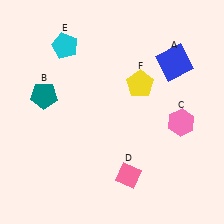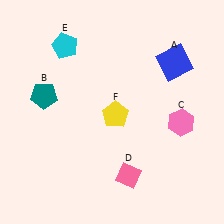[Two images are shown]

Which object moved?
The yellow pentagon (F) moved down.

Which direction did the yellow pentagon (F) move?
The yellow pentagon (F) moved down.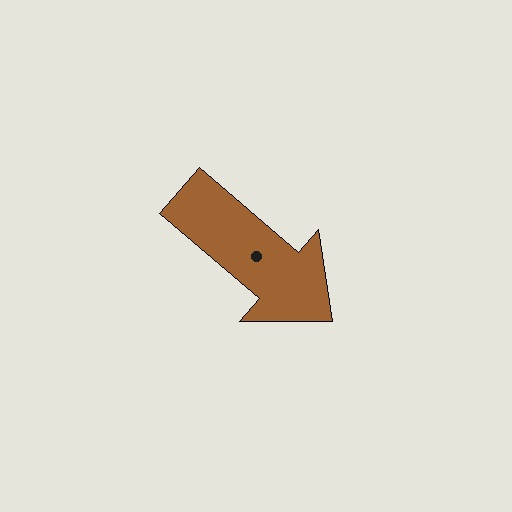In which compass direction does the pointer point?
Southeast.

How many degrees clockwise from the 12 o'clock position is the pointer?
Approximately 131 degrees.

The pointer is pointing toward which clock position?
Roughly 4 o'clock.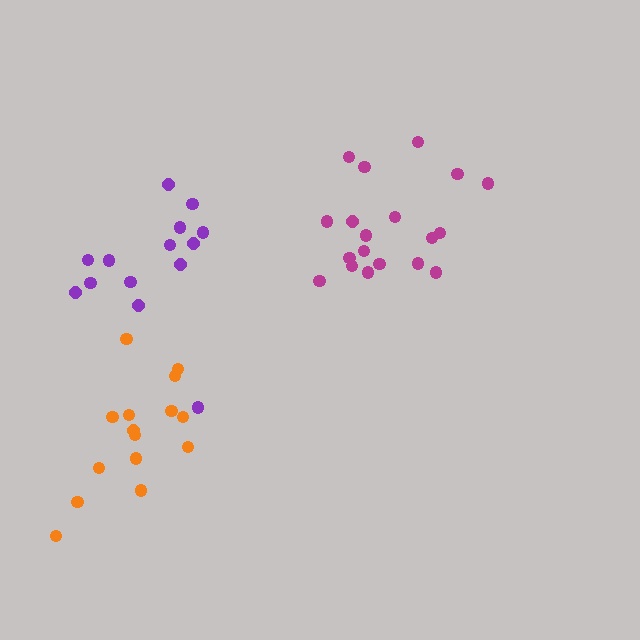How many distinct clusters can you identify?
There are 3 distinct clusters.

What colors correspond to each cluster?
The clusters are colored: orange, purple, magenta.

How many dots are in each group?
Group 1: 15 dots, Group 2: 14 dots, Group 3: 19 dots (48 total).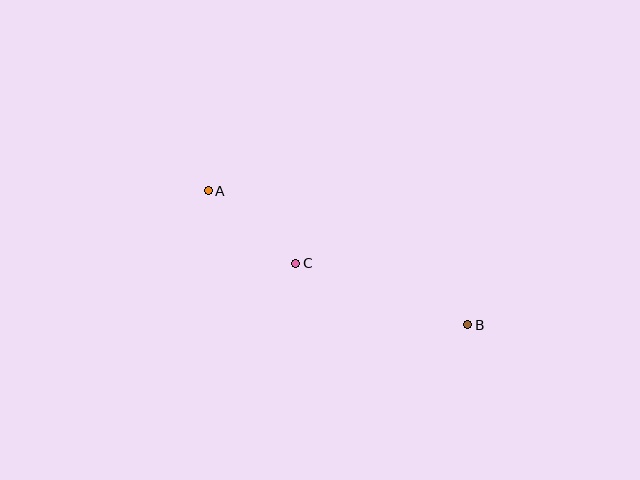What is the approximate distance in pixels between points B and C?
The distance between B and C is approximately 183 pixels.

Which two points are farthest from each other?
Points A and B are farthest from each other.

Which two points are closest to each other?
Points A and C are closest to each other.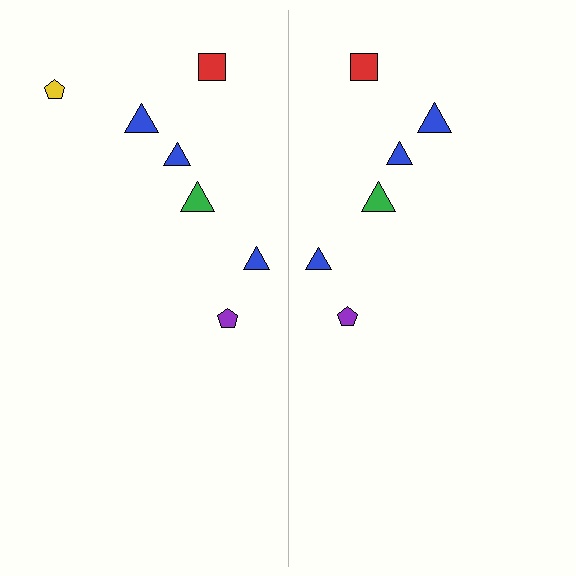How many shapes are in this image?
There are 13 shapes in this image.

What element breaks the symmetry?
A yellow pentagon is missing from the right side.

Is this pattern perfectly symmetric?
No, the pattern is not perfectly symmetric. A yellow pentagon is missing from the right side.